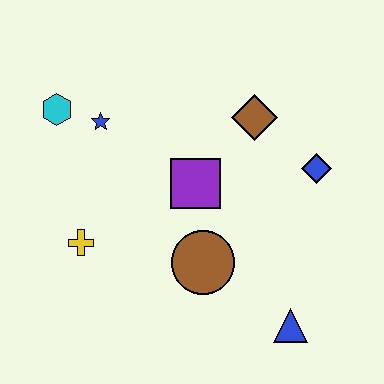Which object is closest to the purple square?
The brown circle is closest to the purple square.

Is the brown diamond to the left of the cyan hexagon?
No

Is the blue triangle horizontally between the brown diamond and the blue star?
No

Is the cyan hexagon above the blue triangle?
Yes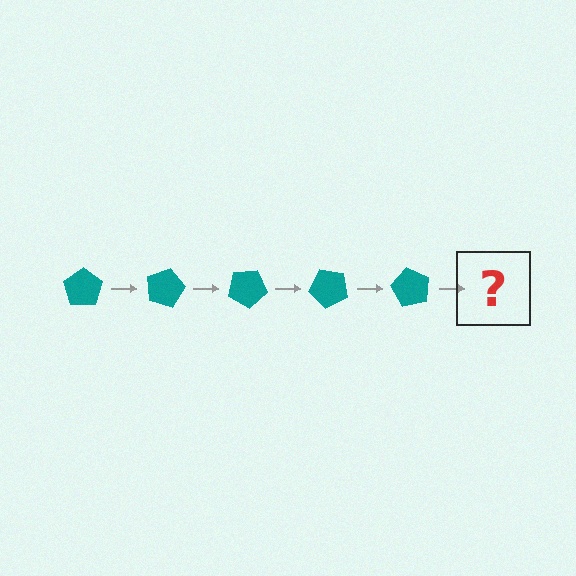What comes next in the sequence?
The next element should be a teal pentagon rotated 75 degrees.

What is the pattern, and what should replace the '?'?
The pattern is that the pentagon rotates 15 degrees each step. The '?' should be a teal pentagon rotated 75 degrees.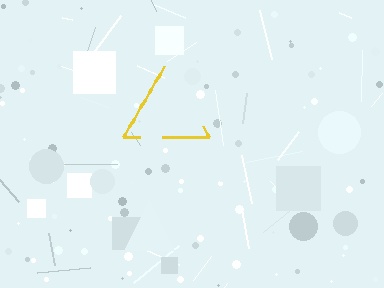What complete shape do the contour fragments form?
The contour fragments form a triangle.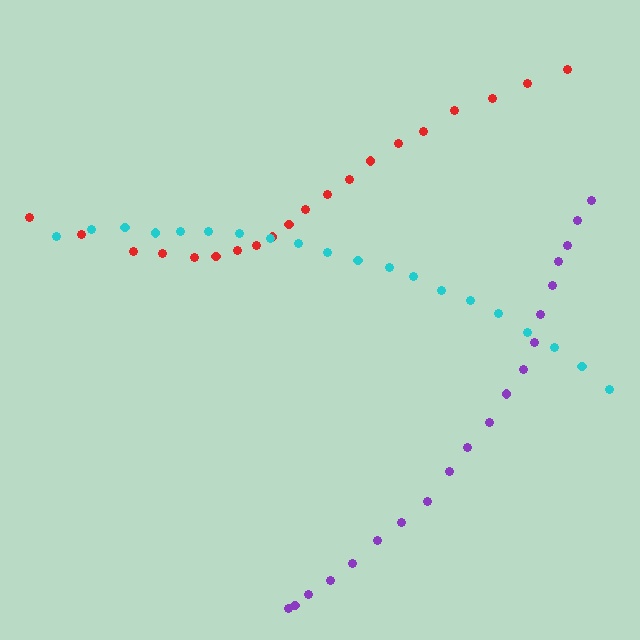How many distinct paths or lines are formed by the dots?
There are 3 distinct paths.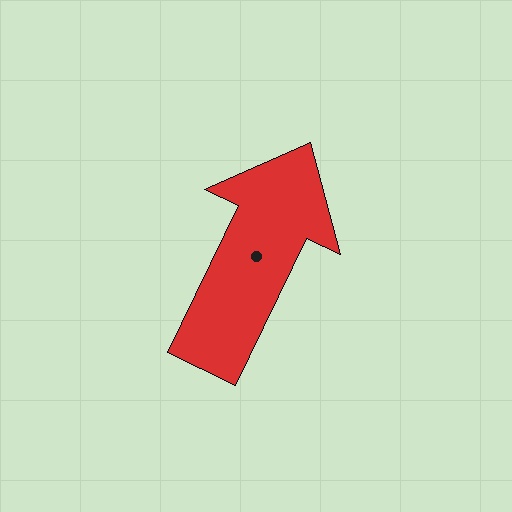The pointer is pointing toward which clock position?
Roughly 1 o'clock.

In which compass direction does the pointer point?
Northeast.